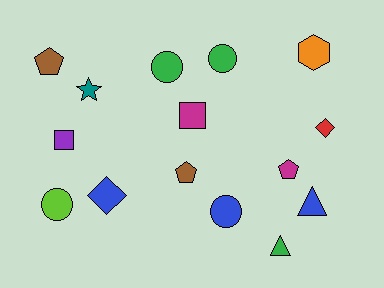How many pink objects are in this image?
There are no pink objects.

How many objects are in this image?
There are 15 objects.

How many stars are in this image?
There is 1 star.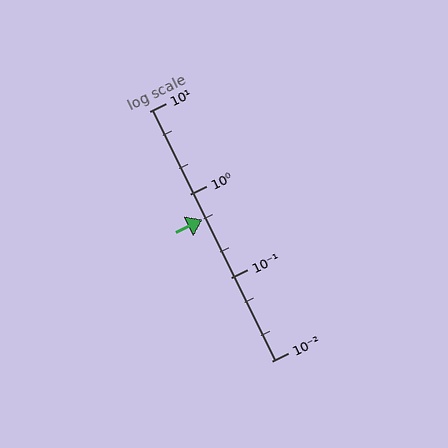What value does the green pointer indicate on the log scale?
The pointer indicates approximately 0.5.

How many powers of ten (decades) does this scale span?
The scale spans 3 decades, from 0.01 to 10.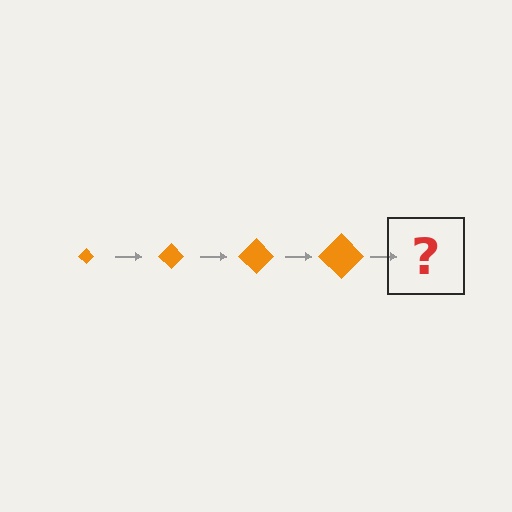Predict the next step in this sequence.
The next step is an orange diamond, larger than the previous one.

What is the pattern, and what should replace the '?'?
The pattern is that the diamond gets progressively larger each step. The '?' should be an orange diamond, larger than the previous one.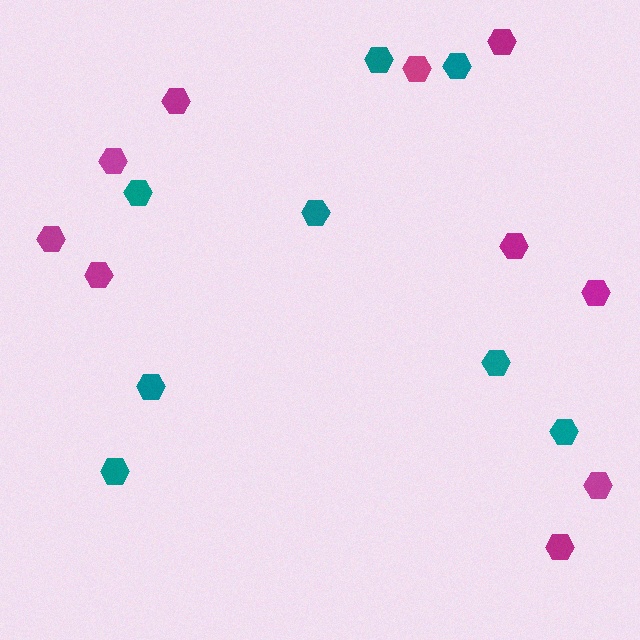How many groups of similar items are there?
There are 2 groups: one group of teal hexagons (8) and one group of magenta hexagons (10).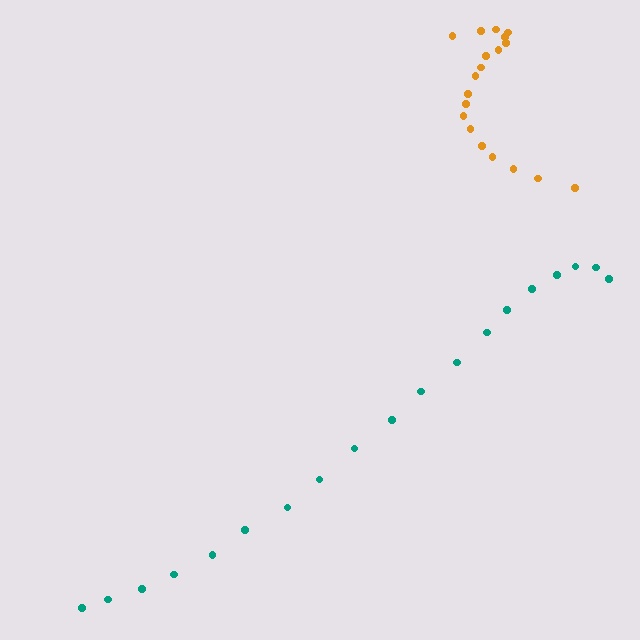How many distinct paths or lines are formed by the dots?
There are 2 distinct paths.